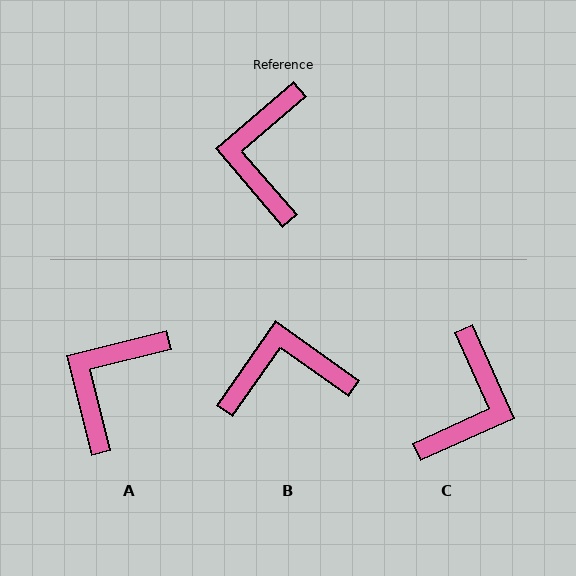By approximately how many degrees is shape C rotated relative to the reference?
Approximately 164 degrees counter-clockwise.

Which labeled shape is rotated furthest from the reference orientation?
C, about 164 degrees away.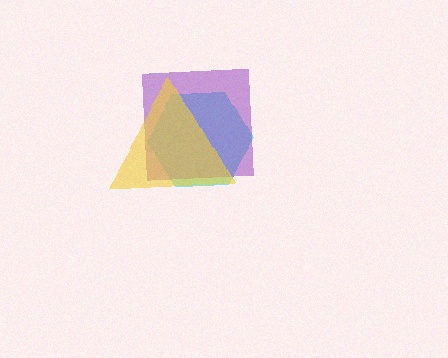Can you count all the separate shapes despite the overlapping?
Yes, there are 3 separate shapes.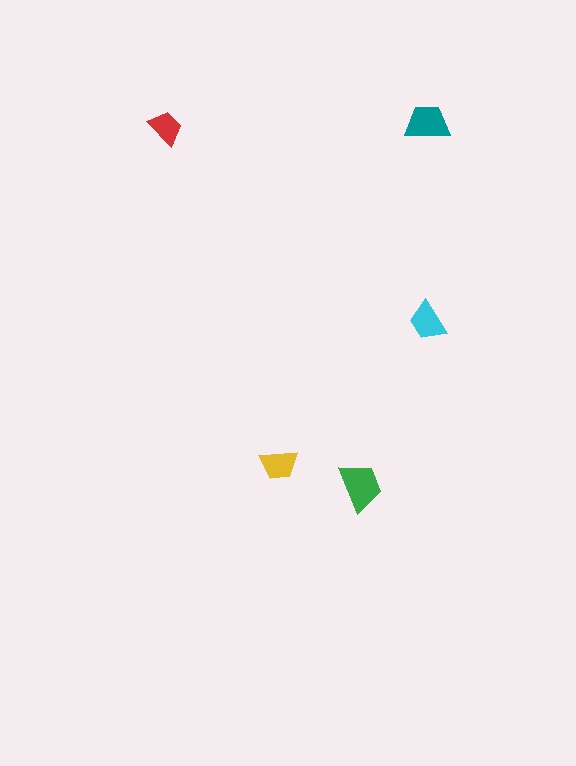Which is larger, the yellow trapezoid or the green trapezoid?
The green one.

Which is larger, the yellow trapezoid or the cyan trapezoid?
The cyan one.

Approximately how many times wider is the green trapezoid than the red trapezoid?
About 1.5 times wider.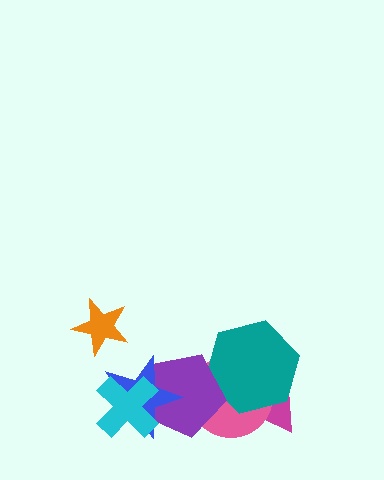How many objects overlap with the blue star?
2 objects overlap with the blue star.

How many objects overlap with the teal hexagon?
3 objects overlap with the teal hexagon.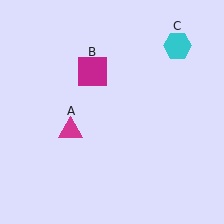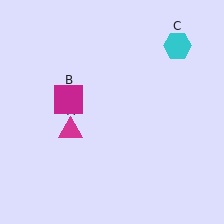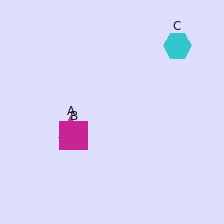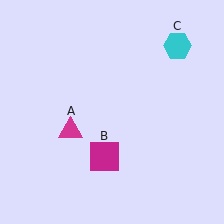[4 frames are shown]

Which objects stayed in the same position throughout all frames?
Magenta triangle (object A) and cyan hexagon (object C) remained stationary.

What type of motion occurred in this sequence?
The magenta square (object B) rotated counterclockwise around the center of the scene.